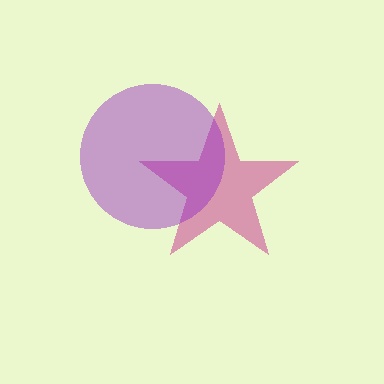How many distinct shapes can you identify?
There are 2 distinct shapes: a magenta star, a purple circle.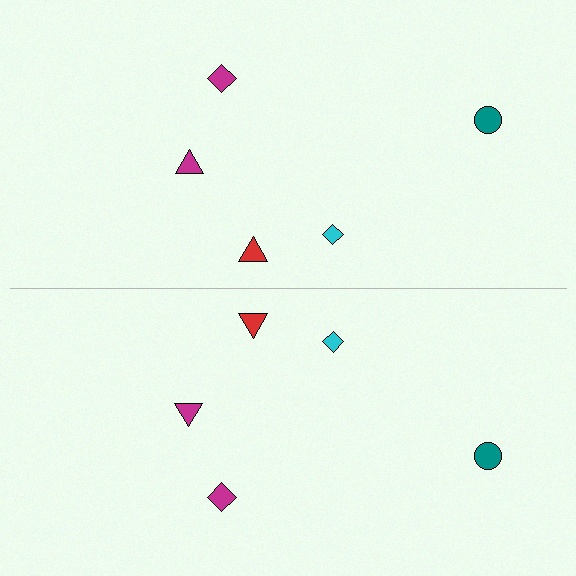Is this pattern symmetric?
Yes, this pattern has bilateral (reflection) symmetry.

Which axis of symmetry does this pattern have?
The pattern has a horizontal axis of symmetry running through the center of the image.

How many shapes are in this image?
There are 10 shapes in this image.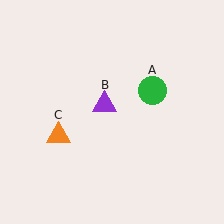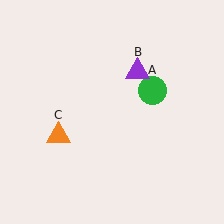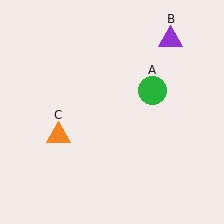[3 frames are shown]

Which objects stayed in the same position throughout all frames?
Green circle (object A) and orange triangle (object C) remained stationary.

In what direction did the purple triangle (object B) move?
The purple triangle (object B) moved up and to the right.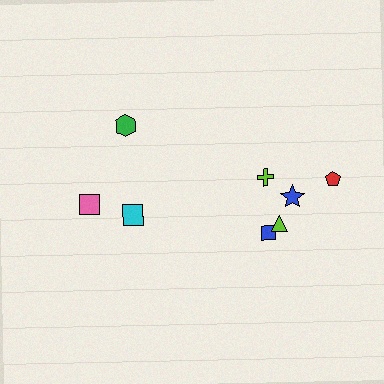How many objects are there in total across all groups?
There are 8 objects.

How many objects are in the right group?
There are 5 objects.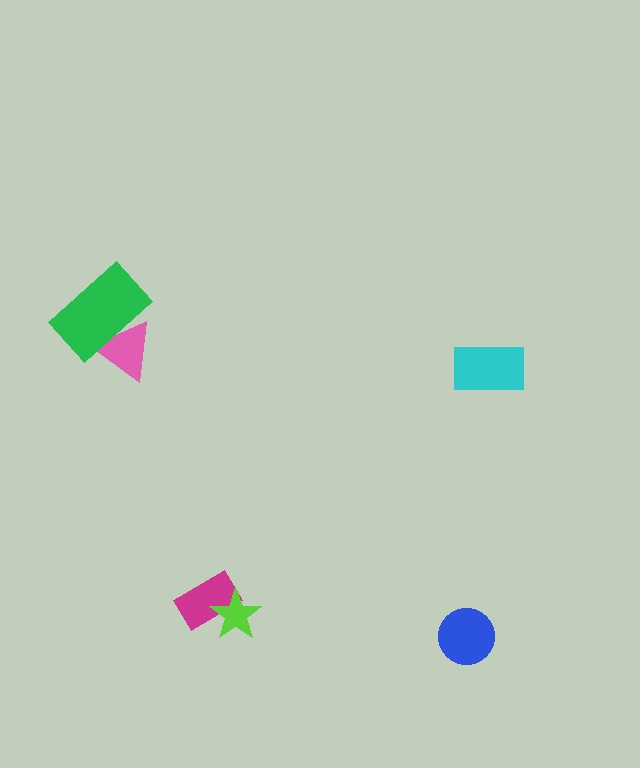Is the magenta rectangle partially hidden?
Yes, it is partially covered by another shape.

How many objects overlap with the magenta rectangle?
1 object overlaps with the magenta rectangle.